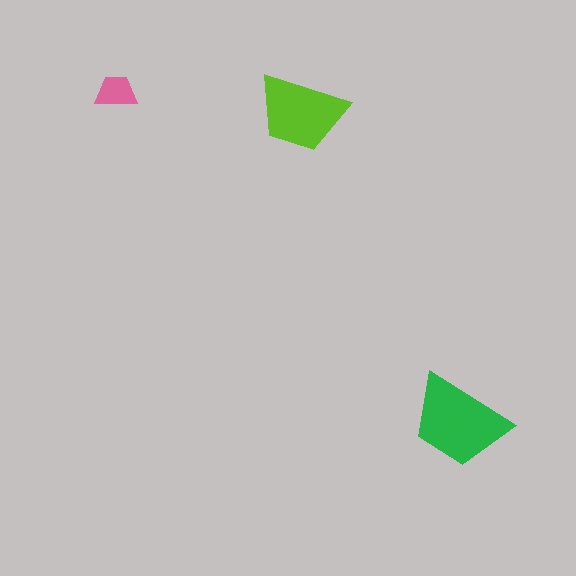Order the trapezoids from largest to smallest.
the green one, the lime one, the pink one.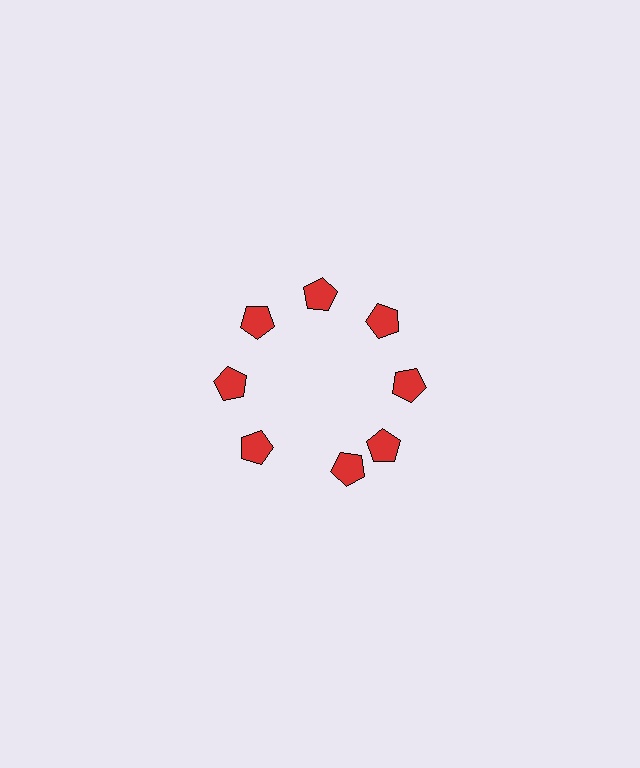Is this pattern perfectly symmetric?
No. The 8 red pentagons are arranged in a ring, but one element near the 6 o'clock position is rotated out of alignment along the ring, breaking the 8-fold rotational symmetry.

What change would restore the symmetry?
The symmetry would be restored by rotating it back into even spacing with its neighbors so that all 8 pentagons sit at equal angles and equal distance from the center.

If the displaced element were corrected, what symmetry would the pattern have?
It would have 8-fold rotational symmetry — the pattern would map onto itself every 45 degrees.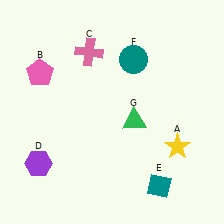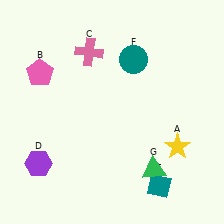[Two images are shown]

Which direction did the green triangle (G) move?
The green triangle (G) moved down.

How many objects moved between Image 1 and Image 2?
1 object moved between the two images.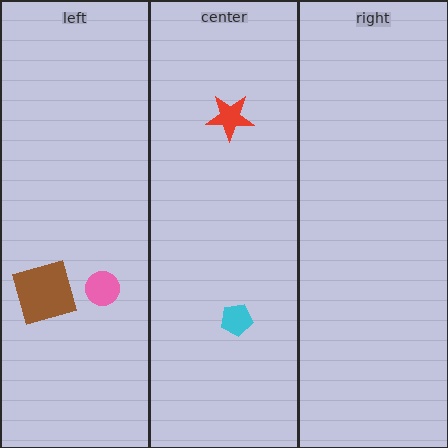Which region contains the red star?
The center region.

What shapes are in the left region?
The brown square, the pink circle.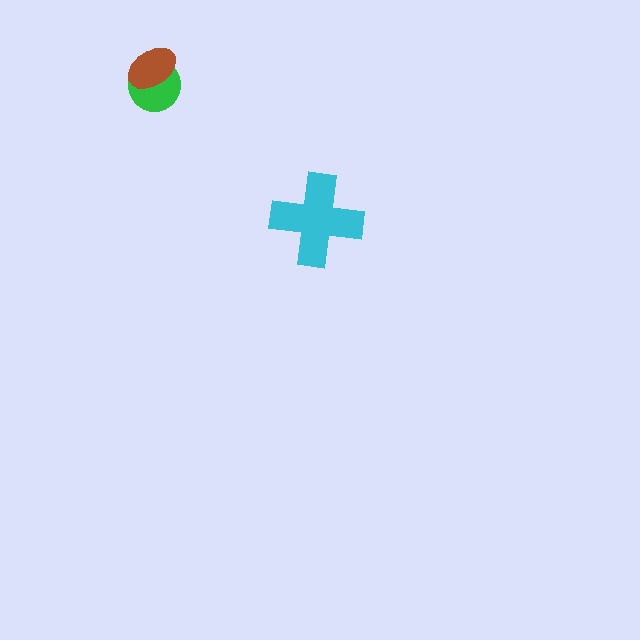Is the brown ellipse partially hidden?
No, no other shape covers it.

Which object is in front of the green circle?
The brown ellipse is in front of the green circle.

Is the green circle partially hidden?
Yes, it is partially covered by another shape.